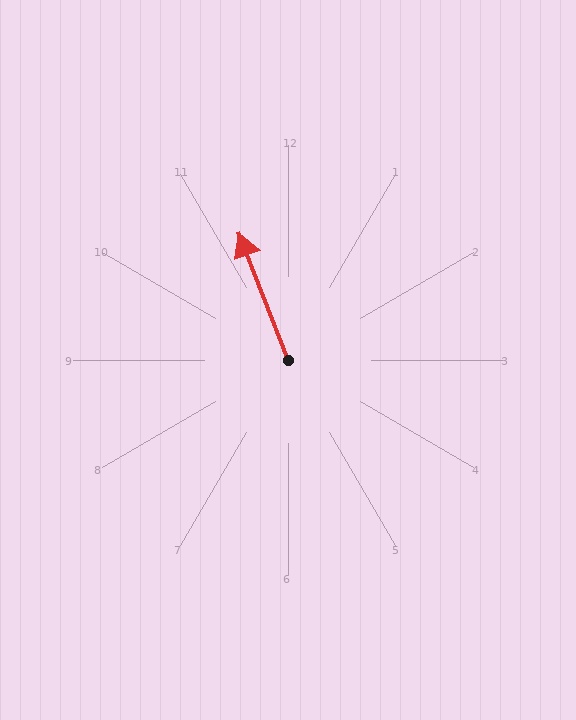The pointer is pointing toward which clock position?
Roughly 11 o'clock.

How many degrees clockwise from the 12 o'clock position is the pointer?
Approximately 339 degrees.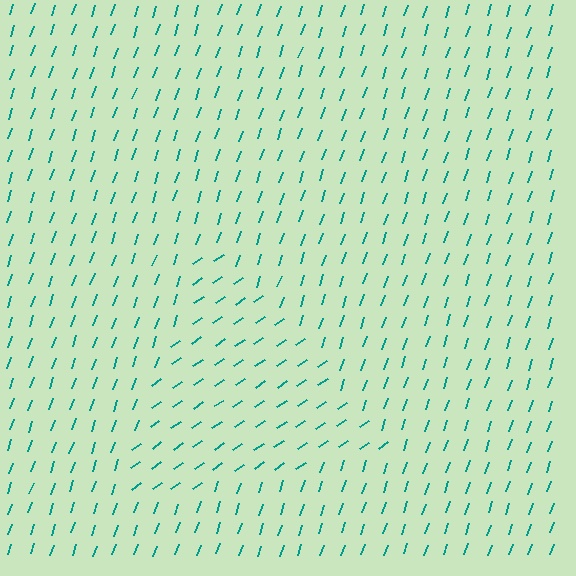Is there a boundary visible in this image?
Yes, there is a texture boundary formed by a change in line orientation.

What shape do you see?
I see a triangle.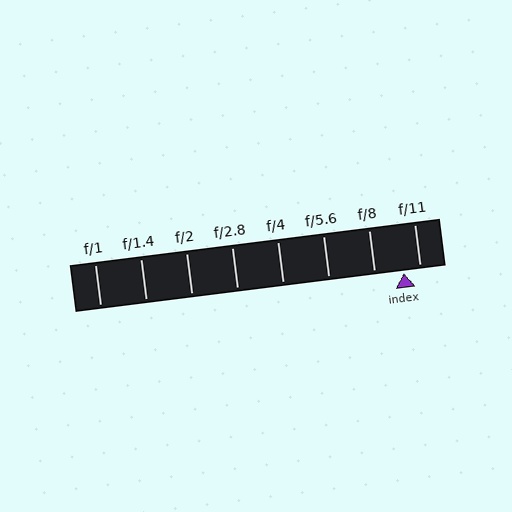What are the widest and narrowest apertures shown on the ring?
The widest aperture shown is f/1 and the narrowest is f/11.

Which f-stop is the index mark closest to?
The index mark is closest to f/11.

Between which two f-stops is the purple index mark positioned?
The index mark is between f/8 and f/11.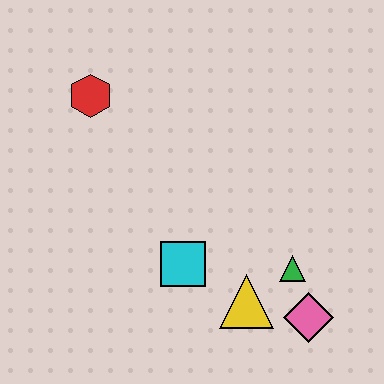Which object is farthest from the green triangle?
The red hexagon is farthest from the green triangle.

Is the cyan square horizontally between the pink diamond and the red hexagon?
Yes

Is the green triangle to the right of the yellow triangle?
Yes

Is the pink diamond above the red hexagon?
No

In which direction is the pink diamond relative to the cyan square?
The pink diamond is to the right of the cyan square.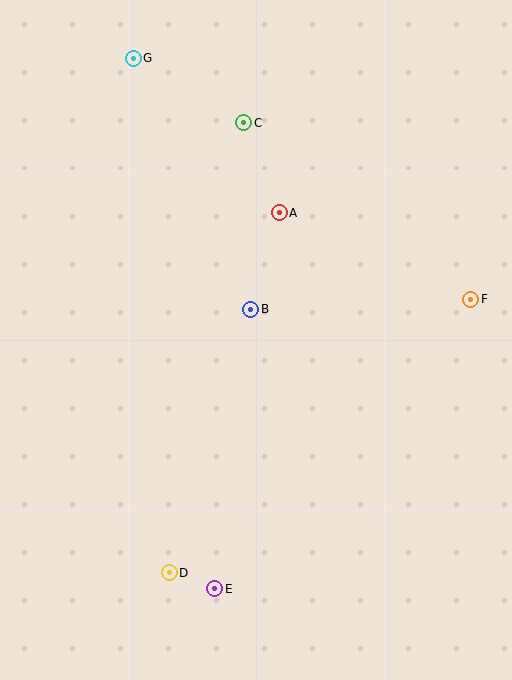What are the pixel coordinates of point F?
Point F is at (471, 299).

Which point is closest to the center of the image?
Point B at (251, 309) is closest to the center.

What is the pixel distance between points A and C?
The distance between A and C is 97 pixels.